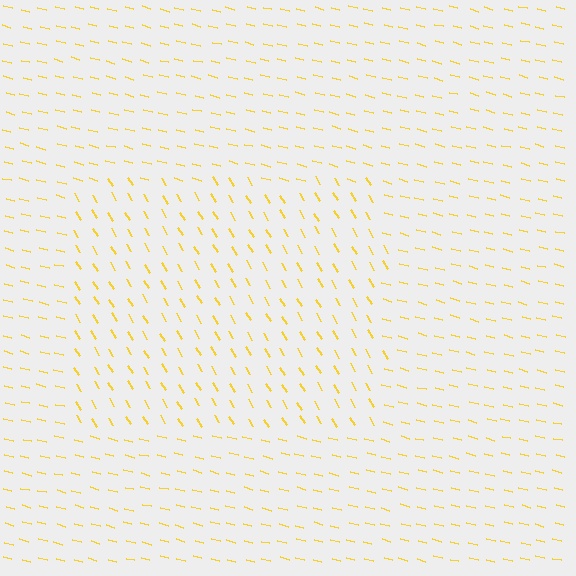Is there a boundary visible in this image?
Yes, there is a texture boundary formed by a change in line orientation.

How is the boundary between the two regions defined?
The boundary is defined purely by a change in line orientation (approximately 45 degrees difference). All lines are the same color and thickness.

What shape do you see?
I see a rectangle.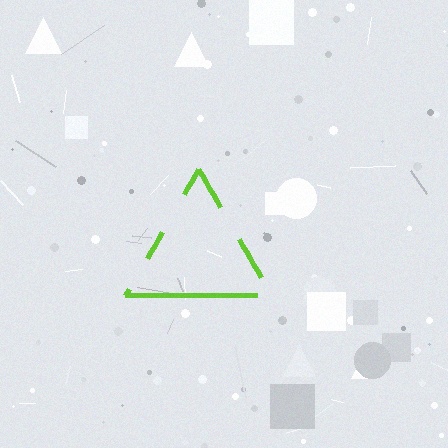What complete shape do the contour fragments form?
The contour fragments form a triangle.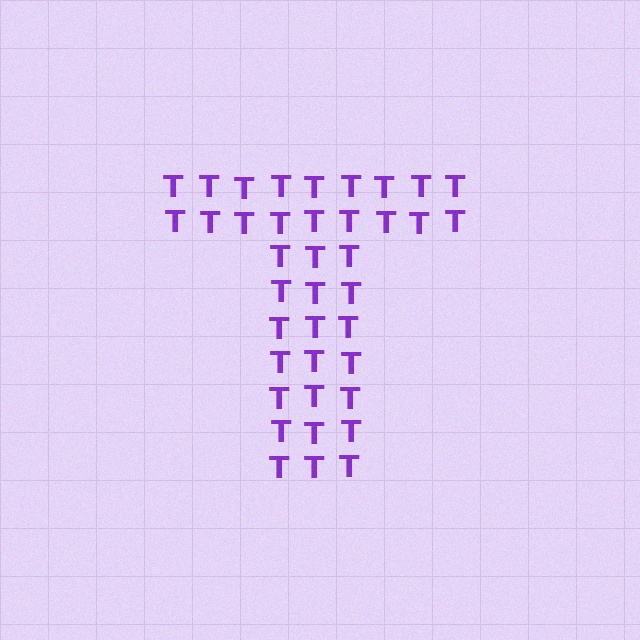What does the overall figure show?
The overall figure shows the letter T.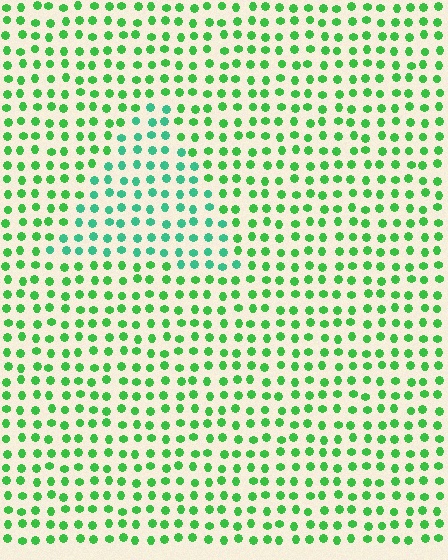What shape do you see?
I see a triangle.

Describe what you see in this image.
The image is filled with small green elements in a uniform arrangement. A triangle-shaped region is visible where the elements are tinted to a slightly different hue, forming a subtle color boundary.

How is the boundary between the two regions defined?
The boundary is defined purely by a slight shift in hue (about 32 degrees). Spacing, size, and orientation are identical on both sides.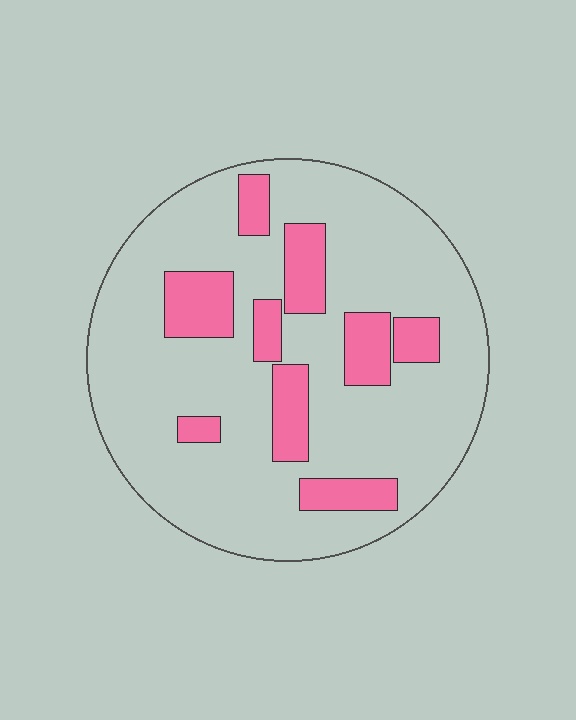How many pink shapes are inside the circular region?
9.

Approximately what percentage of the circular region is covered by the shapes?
Approximately 20%.